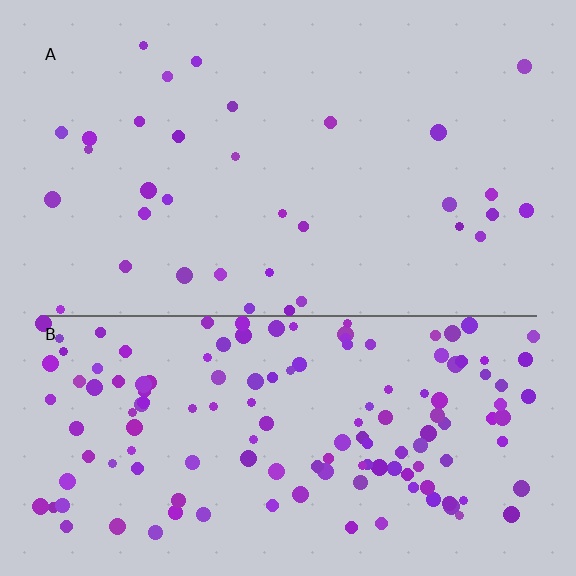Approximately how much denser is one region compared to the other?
Approximately 4.1× — region B over region A.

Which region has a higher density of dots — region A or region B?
B (the bottom).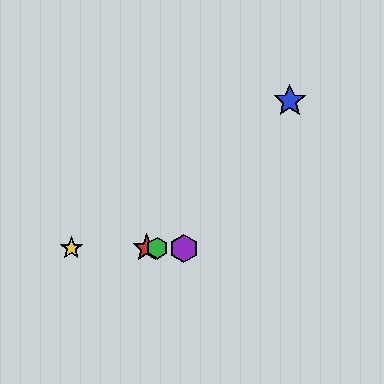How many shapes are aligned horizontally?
4 shapes (the red star, the green hexagon, the yellow star, the purple hexagon) are aligned horizontally.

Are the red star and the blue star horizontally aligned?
No, the red star is at y≈248 and the blue star is at y≈101.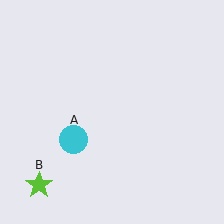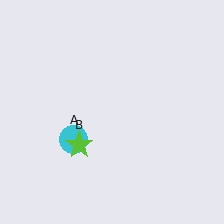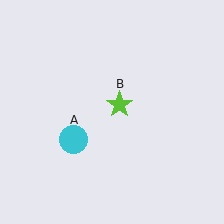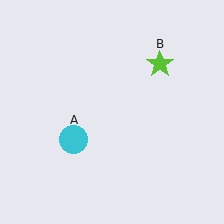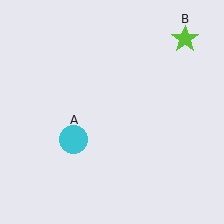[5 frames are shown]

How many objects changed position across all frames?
1 object changed position: lime star (object B).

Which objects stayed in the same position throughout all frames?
Cyan circle (object A) remained stationary.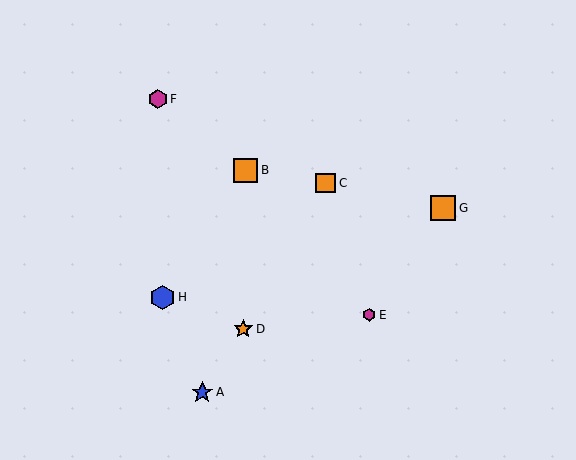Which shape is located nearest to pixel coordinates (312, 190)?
The orange square (labeled C) at (326, 183) is nearest to that location.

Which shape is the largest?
The orange square (labeled G) is the largest.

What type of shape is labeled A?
Shape A is a blue star.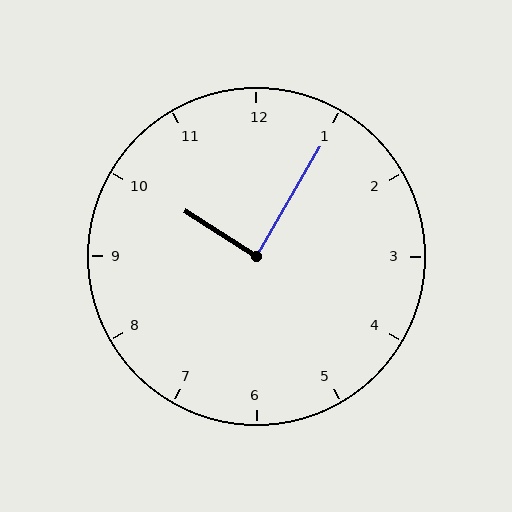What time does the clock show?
10:05.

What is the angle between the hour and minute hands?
Approximately 88 degrees.